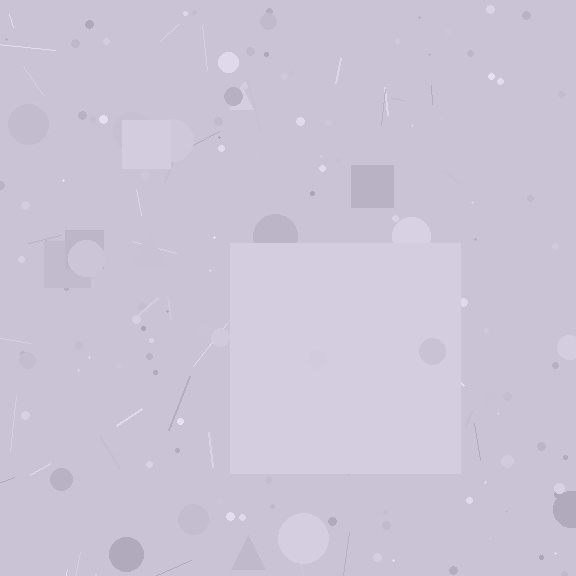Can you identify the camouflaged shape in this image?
The camouflaged shape is a square.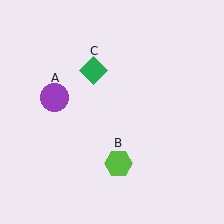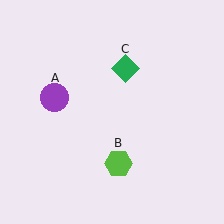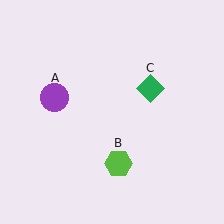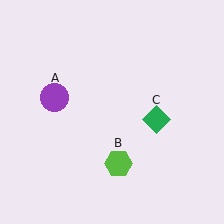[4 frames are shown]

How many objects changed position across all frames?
1 object changed position: green diamond (object C).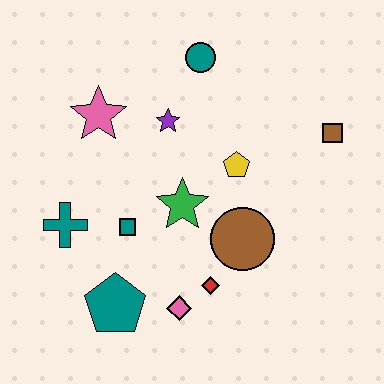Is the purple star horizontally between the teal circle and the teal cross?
Yes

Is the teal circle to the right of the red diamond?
No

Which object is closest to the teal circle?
The purple star is closest to the teal circle.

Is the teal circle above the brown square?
Yes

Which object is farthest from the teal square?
The brown square is farthest from the teal square.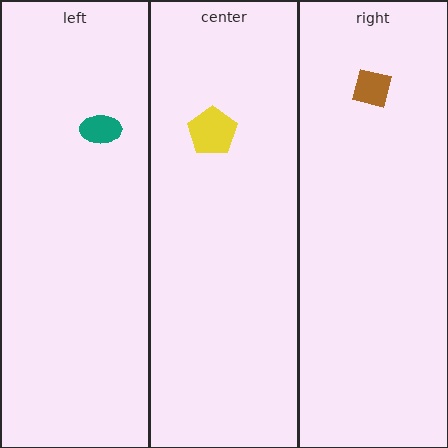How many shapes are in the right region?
1.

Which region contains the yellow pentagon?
The center region.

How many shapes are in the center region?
1.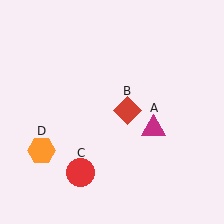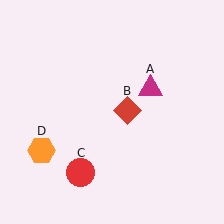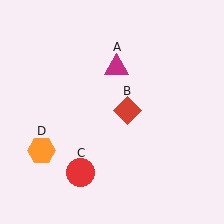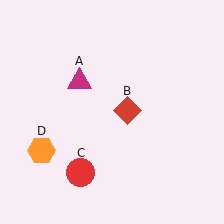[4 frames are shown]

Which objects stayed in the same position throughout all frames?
Red diamond (object B) and red circle (object C) and orange hexagon (object D) remained stationary.